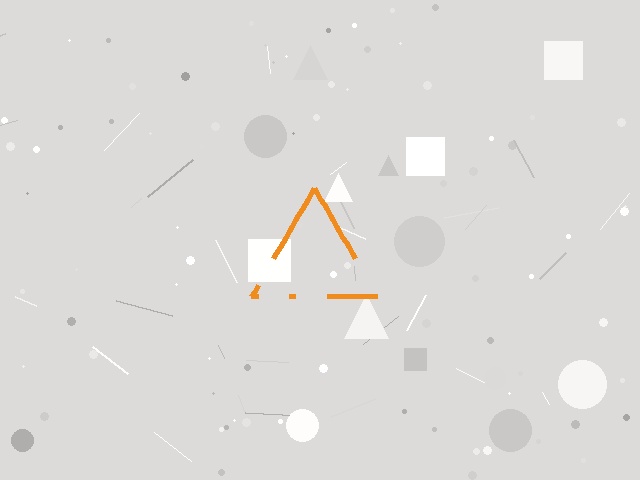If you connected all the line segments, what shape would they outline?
They would outline a triangle.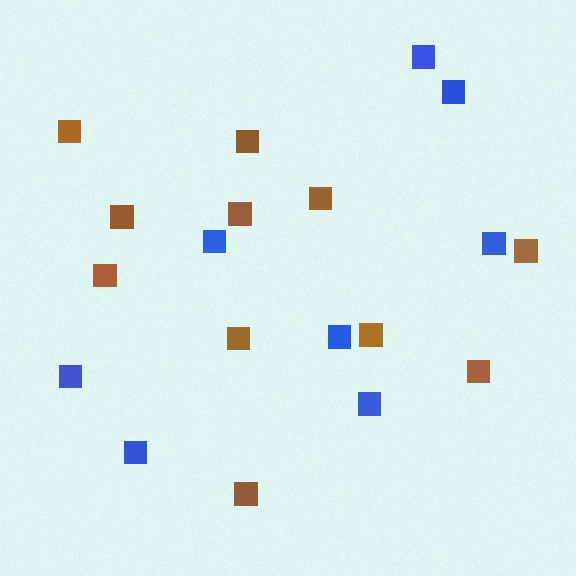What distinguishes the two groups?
There are 2 groups: one group of brown squares (11) and one group of blue squares (8).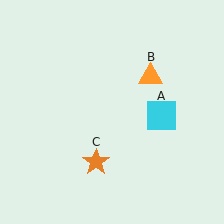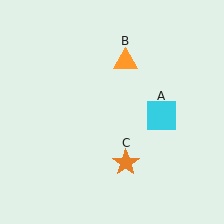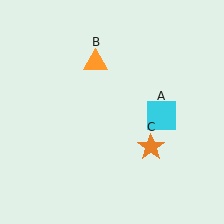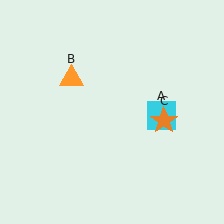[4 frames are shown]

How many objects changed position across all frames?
2 objects changed position: orange triangle (object B), orange star (object C).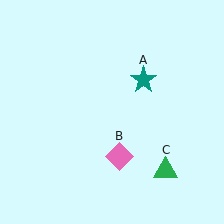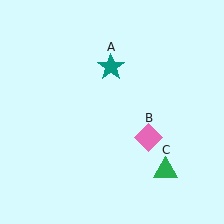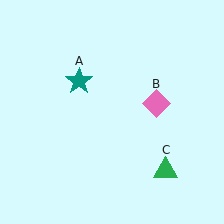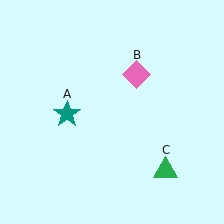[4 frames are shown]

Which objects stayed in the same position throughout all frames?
Green triangle (object C) remained stationary.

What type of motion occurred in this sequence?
The teal star (object A), pink diamond (object B) rotated counterclockwise around the center of the scene.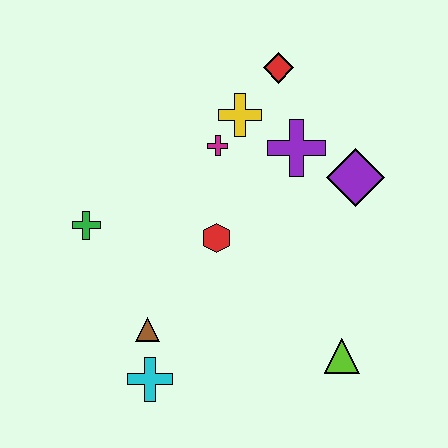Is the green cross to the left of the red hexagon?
Yes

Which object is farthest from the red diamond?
The cyan cross is farthest from the red diamond.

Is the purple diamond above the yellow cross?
No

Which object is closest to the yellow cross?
The magenta cross is closest to the yellow cross.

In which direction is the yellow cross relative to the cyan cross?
The yellow cross is above the cyan cross.